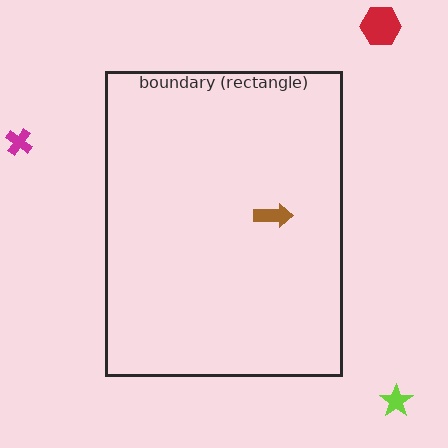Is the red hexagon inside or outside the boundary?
Outside.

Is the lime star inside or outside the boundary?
Outside.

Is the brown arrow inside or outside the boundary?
Inside.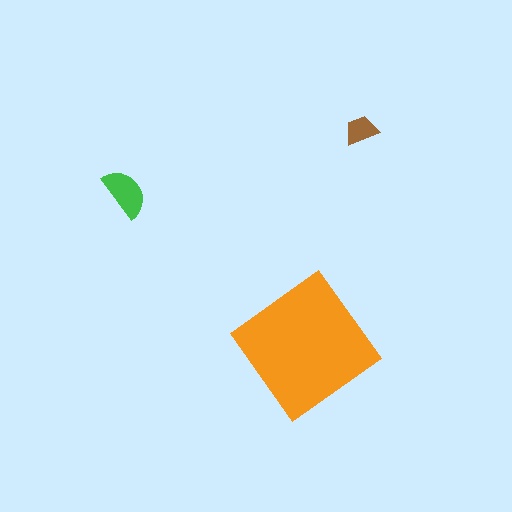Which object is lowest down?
The orange diamond is bottommost.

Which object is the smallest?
The brown trapezoid.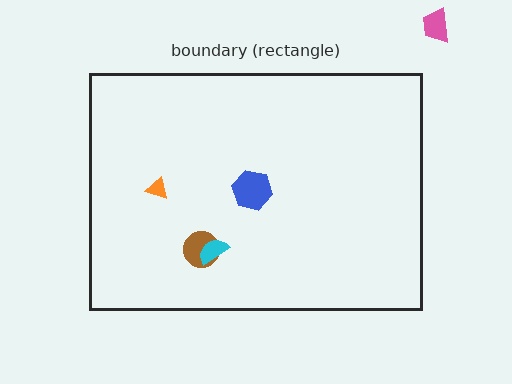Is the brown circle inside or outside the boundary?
Inside.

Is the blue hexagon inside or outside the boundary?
Inside.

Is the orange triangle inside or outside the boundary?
Inside.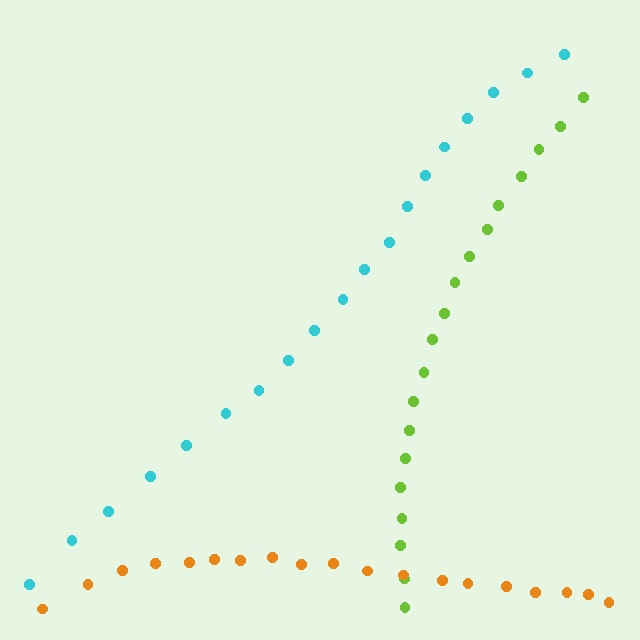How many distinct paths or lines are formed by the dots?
There are 3 distinct paths.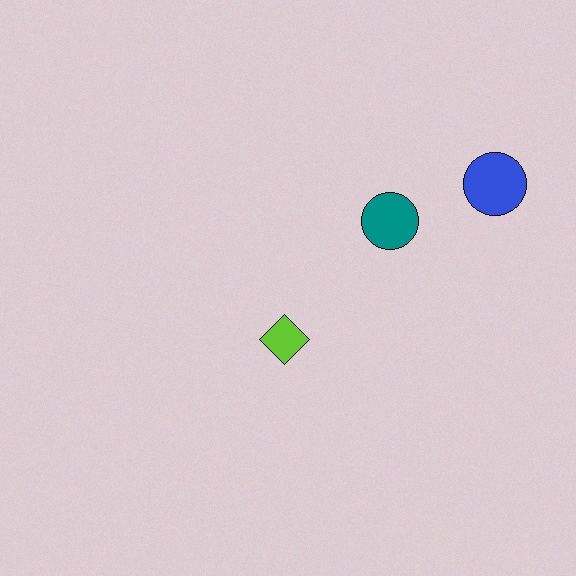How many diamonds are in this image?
There is 1 diamond.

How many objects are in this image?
There are 3 objects.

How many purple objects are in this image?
There are no purple objects.